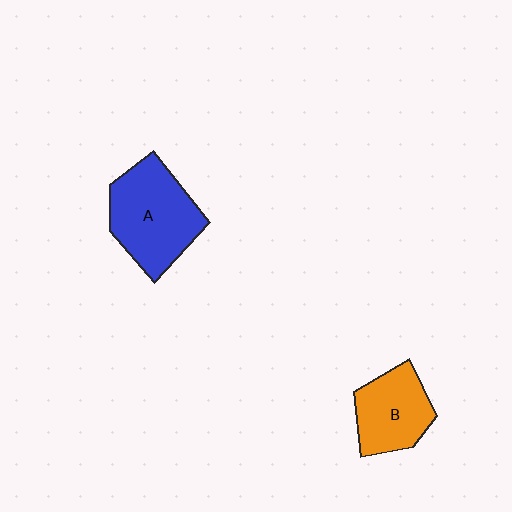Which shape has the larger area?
Shape A (blue).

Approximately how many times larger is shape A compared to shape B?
Approximately 1.4 times.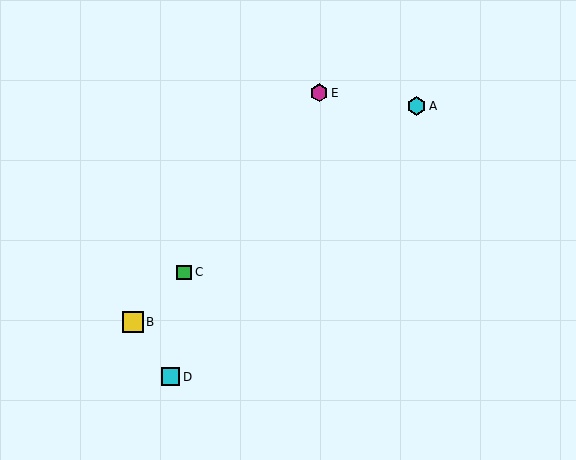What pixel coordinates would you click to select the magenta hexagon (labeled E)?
Click at (319, 93) to select the magenta hexagon E.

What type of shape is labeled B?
Shape B is a yellow square.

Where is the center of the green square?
The center of the green square is at (184, 272).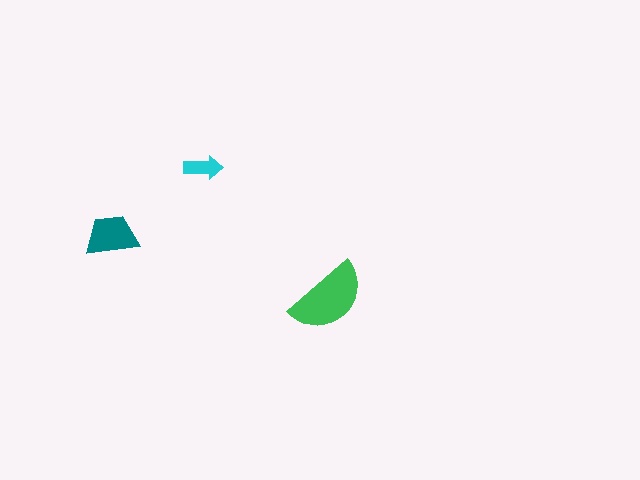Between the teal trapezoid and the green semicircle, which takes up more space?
The green semicircle.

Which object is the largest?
The green semicircle.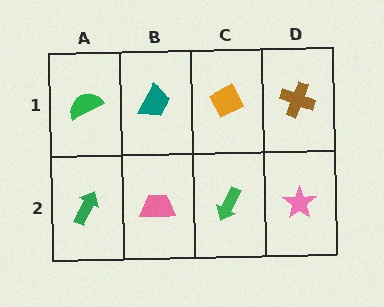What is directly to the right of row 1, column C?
A brown cross.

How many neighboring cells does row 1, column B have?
3.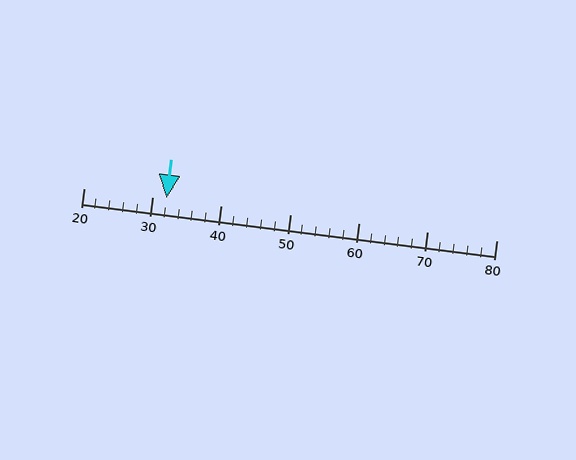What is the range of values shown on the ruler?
The ruler shows values from 20 to 80.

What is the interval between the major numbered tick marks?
The major tick marks are spaced 10 units apart.